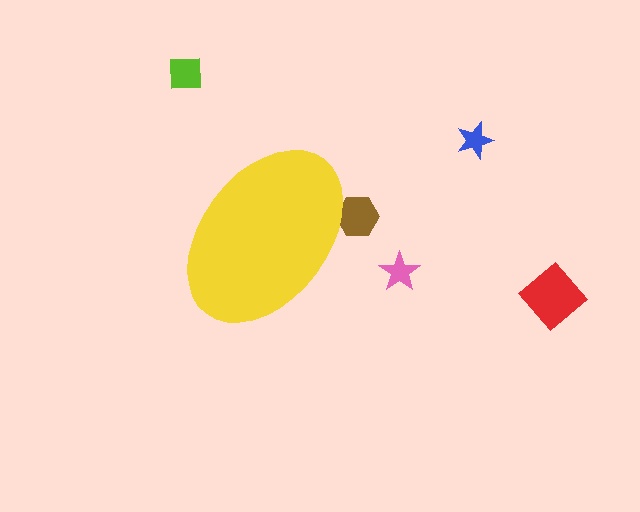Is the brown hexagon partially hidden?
Yes, the brown hexagon is partially hidden behind the yellow ellipse.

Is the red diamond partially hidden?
No, the red diamond is fully visible.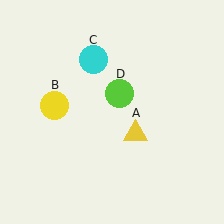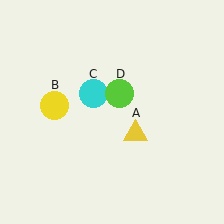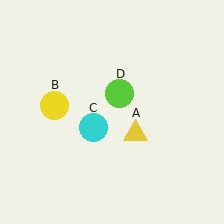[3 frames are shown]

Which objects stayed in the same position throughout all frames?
Yellow triangle (object A) and yellow circle (object B) and lime circle (object D) remained stationary.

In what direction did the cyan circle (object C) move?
The cyan circle (object C) moved down.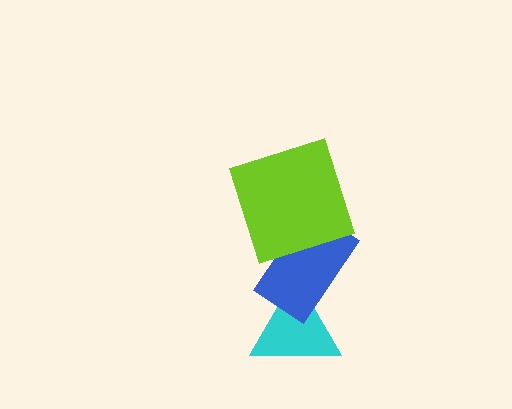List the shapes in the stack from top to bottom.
From top to bottom: the lime square, the blue rectangle, the cyan triangle.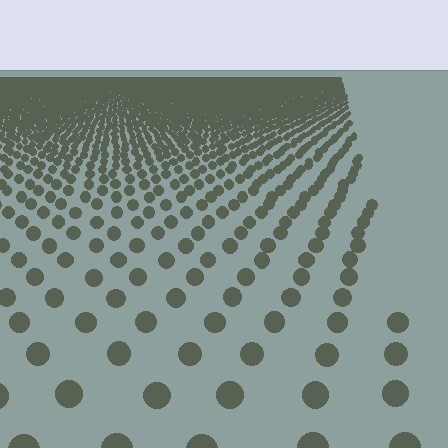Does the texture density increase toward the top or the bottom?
Density increases toward the top.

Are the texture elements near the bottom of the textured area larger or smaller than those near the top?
Larger. Near the bottom, elements are closer to the viewer and appear at a bigger on-screen size.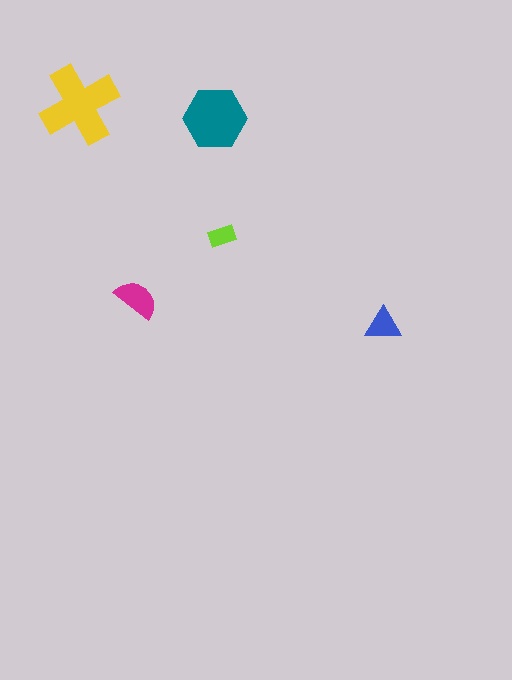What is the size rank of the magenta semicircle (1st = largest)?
3rd.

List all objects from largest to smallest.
The yellow cross, the teal hexagon, the magenta semicircle, the blue triangle, the lime rectangle.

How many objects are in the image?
There are 5 objects in the image.